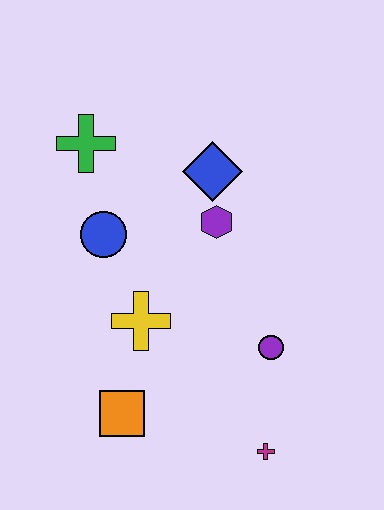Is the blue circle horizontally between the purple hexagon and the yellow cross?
No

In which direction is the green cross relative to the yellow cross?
The green cross is above the yellow cross.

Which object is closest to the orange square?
The yellow cross is closest to the orange square.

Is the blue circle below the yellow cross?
No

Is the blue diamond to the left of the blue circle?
No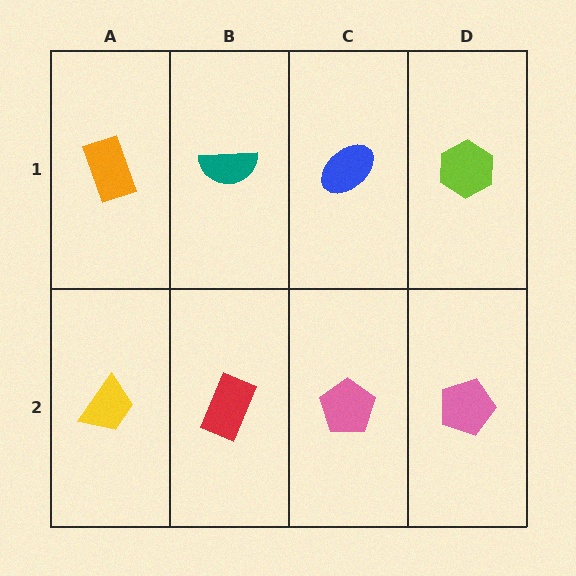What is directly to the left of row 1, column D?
A blue ellipse.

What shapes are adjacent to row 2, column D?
A lime hexagon (row 1, column D), a pink pentagon (row 2, column C).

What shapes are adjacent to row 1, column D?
A pink pentagon (row 2, column D), a blue ellipse (row 1, column C).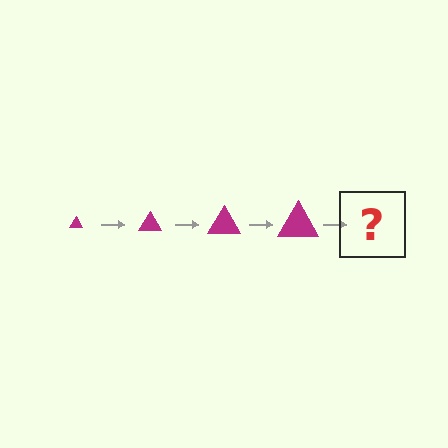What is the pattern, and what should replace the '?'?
The pattern is that the triangle gets progressively larger each step. The '?' should be a magenta triangle, larger than the previous one.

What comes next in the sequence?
The next element should be a magenta triangle, larger than the previous one.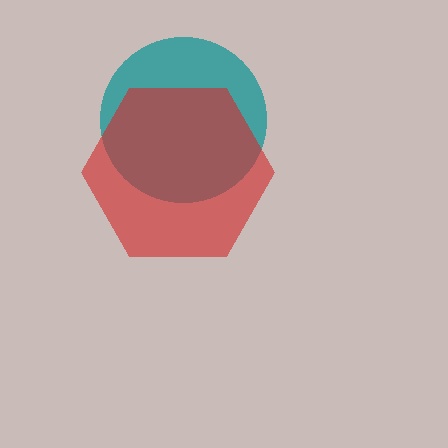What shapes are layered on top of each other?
The layered shapes are: a teal circle, a red hexagon.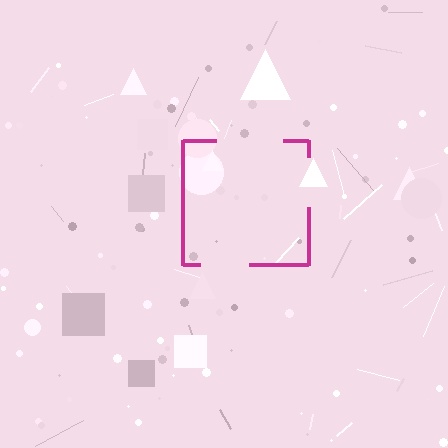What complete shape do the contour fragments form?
The contour fragments form a square.